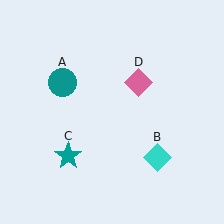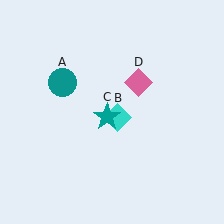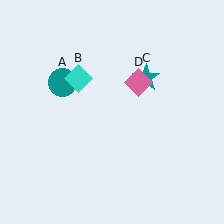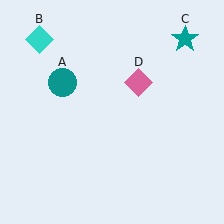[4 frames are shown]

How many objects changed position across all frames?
2 objects changed position: cyan diamond (object B), teal star (object C).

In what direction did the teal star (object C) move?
The teal star (object C) moved up and to the right.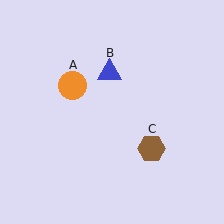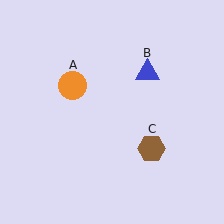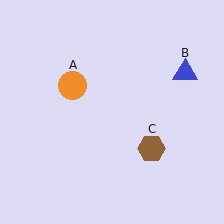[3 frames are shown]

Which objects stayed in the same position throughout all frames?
Orange circle (object A) and brown hexagon (object C) remained stationary.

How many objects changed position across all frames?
1 object changed position: blue triangle (object B).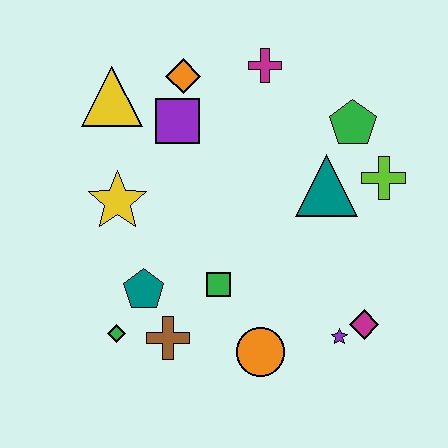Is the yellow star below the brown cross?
No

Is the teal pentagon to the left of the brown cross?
Yes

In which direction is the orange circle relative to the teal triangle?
The orange circle is below the teal triangle.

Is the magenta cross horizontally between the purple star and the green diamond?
Yes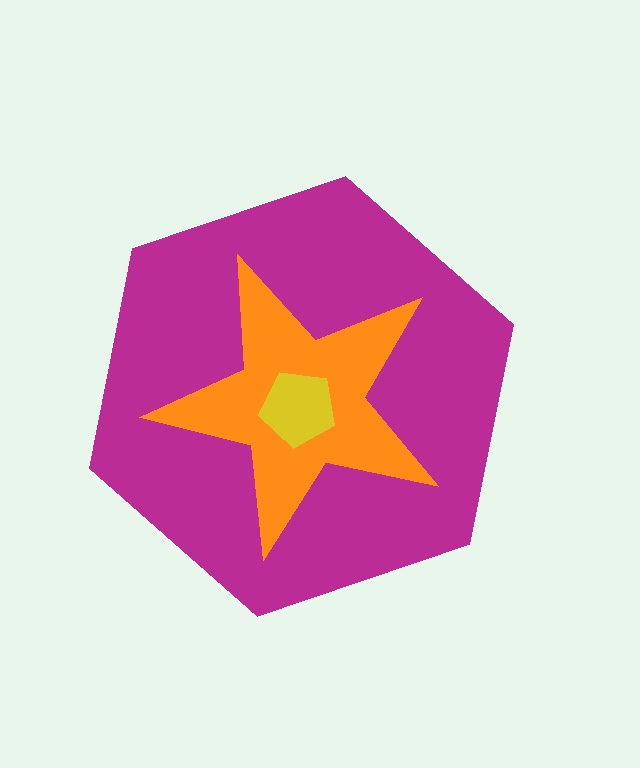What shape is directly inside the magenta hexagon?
The orange star.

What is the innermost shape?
The yellow pentagon.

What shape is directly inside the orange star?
The yellow pentagon.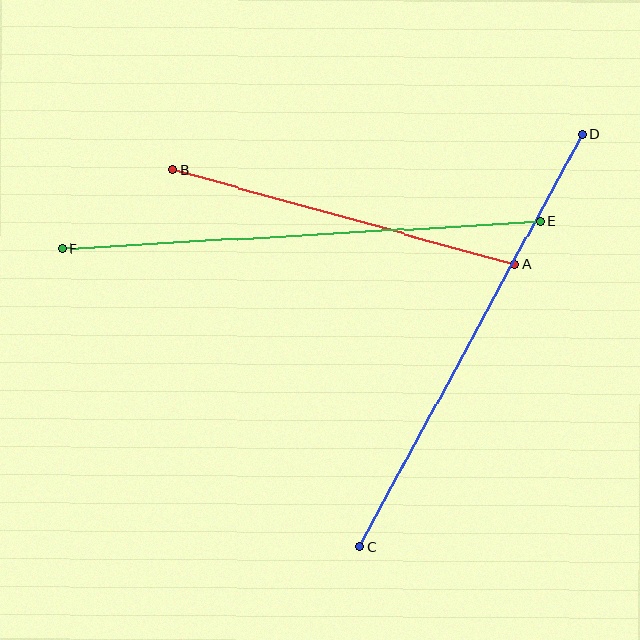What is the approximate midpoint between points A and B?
The midpoint is at approximately (344, 217) pixels.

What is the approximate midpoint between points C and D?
The midpoint is at approximately (471, 341) pixels.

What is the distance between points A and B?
The distance is approximately 356 pixels.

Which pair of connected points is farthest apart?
Points E and F are farthest apart.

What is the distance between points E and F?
The distance is approximately 478 pixels.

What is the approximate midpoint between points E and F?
The midpoint is at approximately (301, 235) pixels.